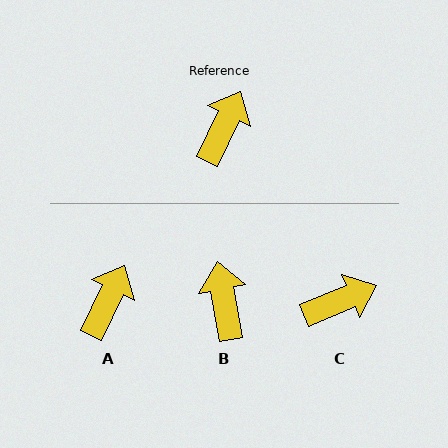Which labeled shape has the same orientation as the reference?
A.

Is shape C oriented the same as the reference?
No, it is off by about 42 degrees.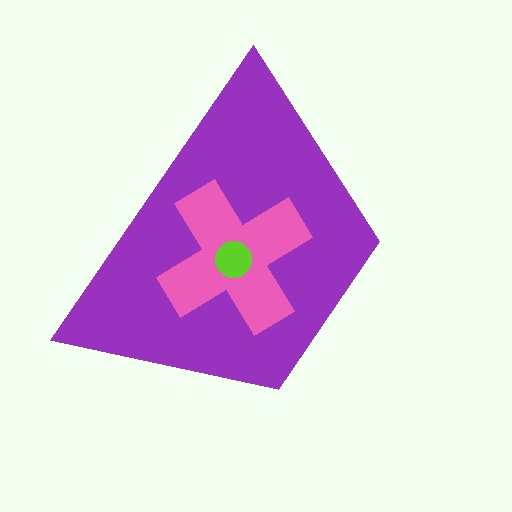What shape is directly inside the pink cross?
The lime circle.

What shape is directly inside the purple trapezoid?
The pink cross.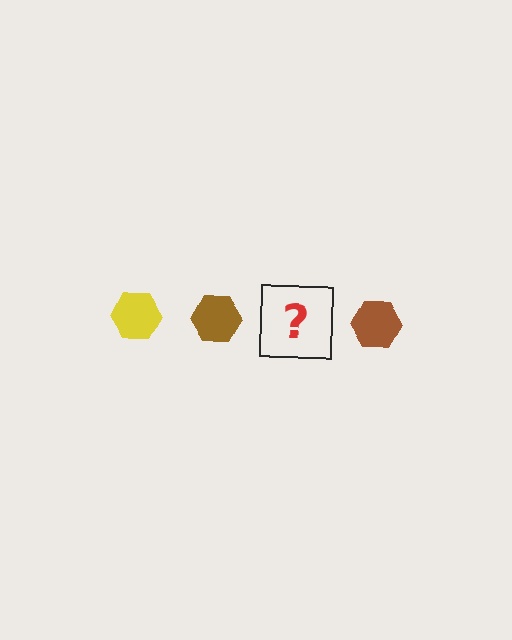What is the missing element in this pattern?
The missing element is a yellow hexagon.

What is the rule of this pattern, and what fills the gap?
The rule is that the pattern cycles through yellow, brown hexagons. The gap should be filled with a yellow hexagon.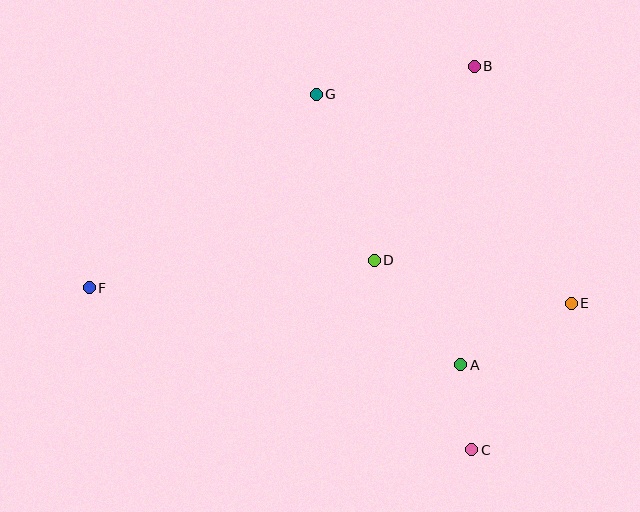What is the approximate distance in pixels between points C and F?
The distance between C and F is approximately 416 pixels.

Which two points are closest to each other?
Points A and C are closest to each other.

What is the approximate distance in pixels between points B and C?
The distance between B and C is approximately 383 pixels.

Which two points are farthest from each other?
Points E and F are farthest from each other.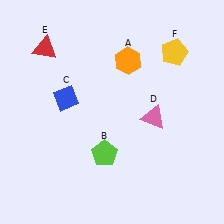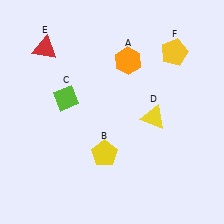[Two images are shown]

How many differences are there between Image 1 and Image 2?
There are 3 differences between the two images.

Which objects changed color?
B changed from lime to yellow. C changed from blue to lime. D changed from pink to yellow.